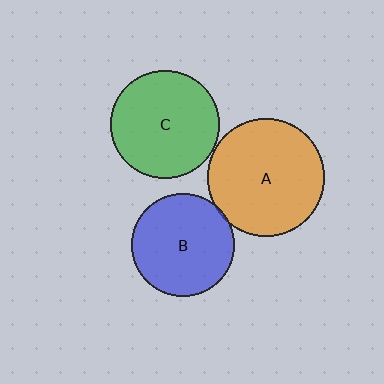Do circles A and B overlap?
Yes.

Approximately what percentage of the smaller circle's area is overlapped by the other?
Approximately 5%.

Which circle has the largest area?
Circle A (orange).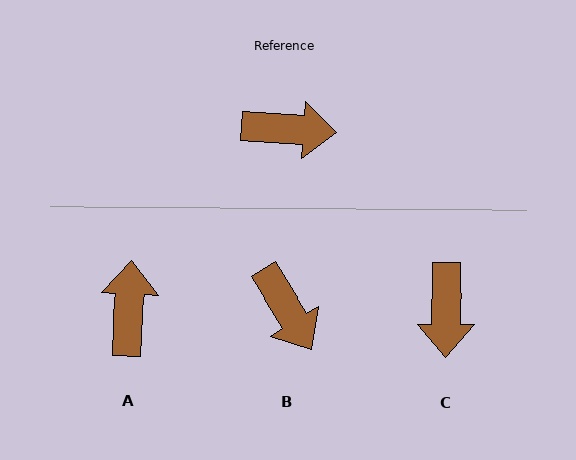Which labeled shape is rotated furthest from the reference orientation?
A, about 91 degrees away.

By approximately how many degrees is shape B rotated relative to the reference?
Approximately 55 degrees clockwise.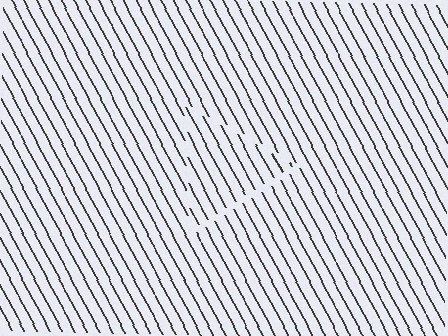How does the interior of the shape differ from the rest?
The interior of the shape contains the same grating, shifted by half a period — the contour is defined by the phase discontinuity where line-ends from the inner and outer gratings abut.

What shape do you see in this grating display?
An illusory triangle. The interior of the shape contains the same grating, shifted by half a period — the contour is defined by the phase discontinuity where line-ends from the inner and outer gratings abut.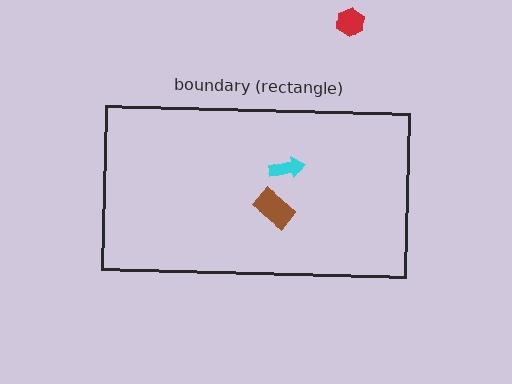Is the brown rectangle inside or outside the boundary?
Inside.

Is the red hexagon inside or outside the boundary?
Outside.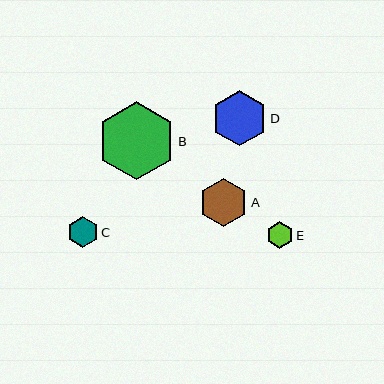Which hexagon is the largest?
Hexagon B is the largest with a size of approximately 78 pixels.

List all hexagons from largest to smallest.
From largest to smallest: B, D, A, C, E.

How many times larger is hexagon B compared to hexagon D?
Hexagon B is approximately 1.4 times the size of hexagon D.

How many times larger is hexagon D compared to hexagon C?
Hexagon D is approximately 1.8 times the size of hexagon C.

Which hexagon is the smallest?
Hexagon E is the smallest with a size of approximately 27 pixels.